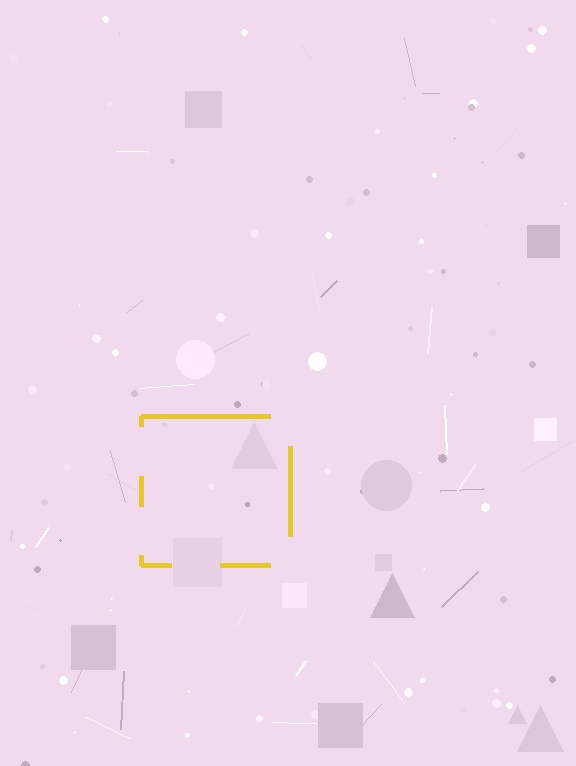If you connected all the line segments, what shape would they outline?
They would outline a square.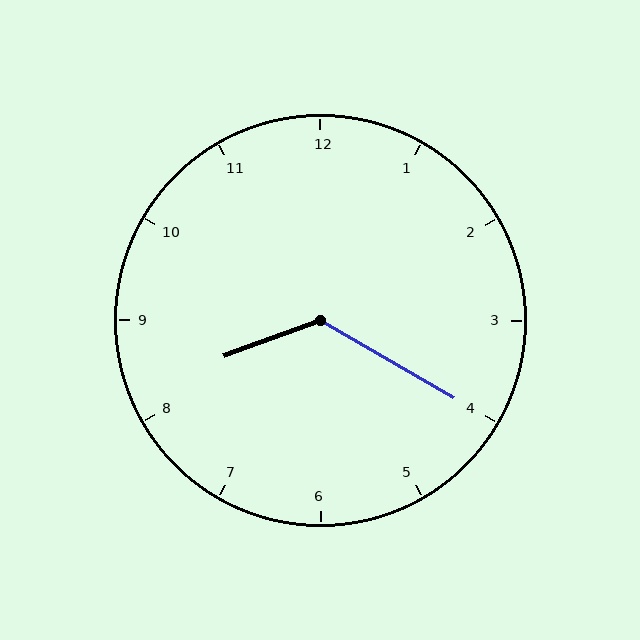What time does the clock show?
8:20.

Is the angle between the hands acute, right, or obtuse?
It is obtuse.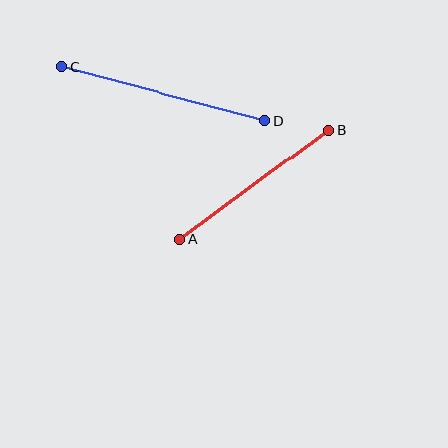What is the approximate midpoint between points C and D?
The midpoint is at approximately (163, 94) pixels.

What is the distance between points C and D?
The distance is approximately 210 pixels.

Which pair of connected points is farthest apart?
Points C and D are farthest apart.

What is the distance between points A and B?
The distance is approximately 184 pixels.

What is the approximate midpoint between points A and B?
The midpoint is at approximately (254, 185) pixels.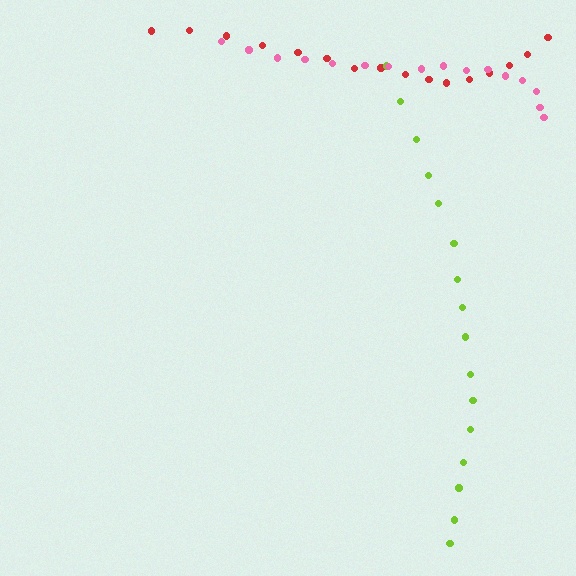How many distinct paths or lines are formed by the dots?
There are 3 distinct paths.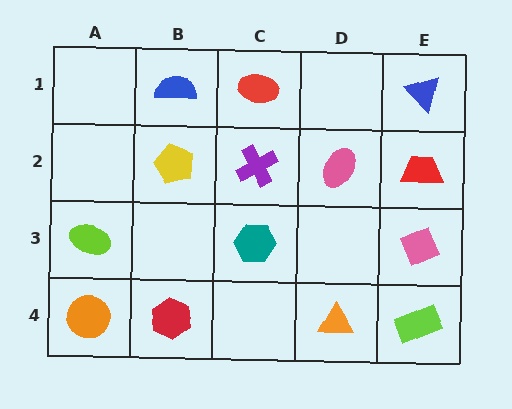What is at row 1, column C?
A red ellipse.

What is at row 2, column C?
A purple cross.